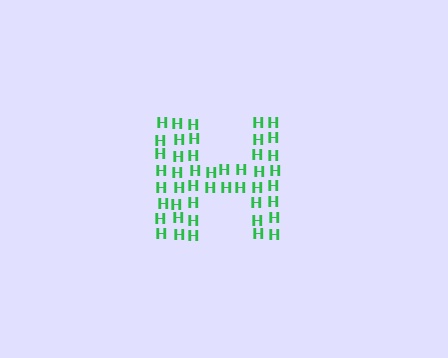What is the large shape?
The large shape is the letter H.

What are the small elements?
The small elements are letter H's.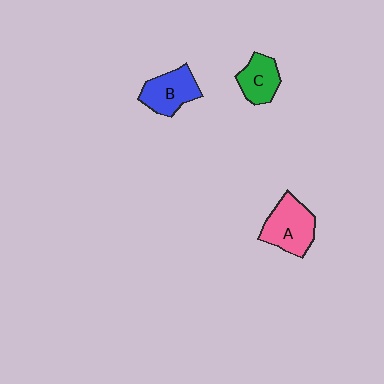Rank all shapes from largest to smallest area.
From largest to smallest: A (pink), B (blue), C (green).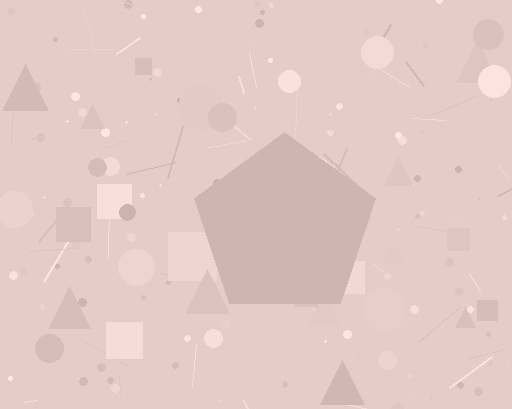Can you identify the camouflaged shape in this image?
The camouflaged shape is a pentagon.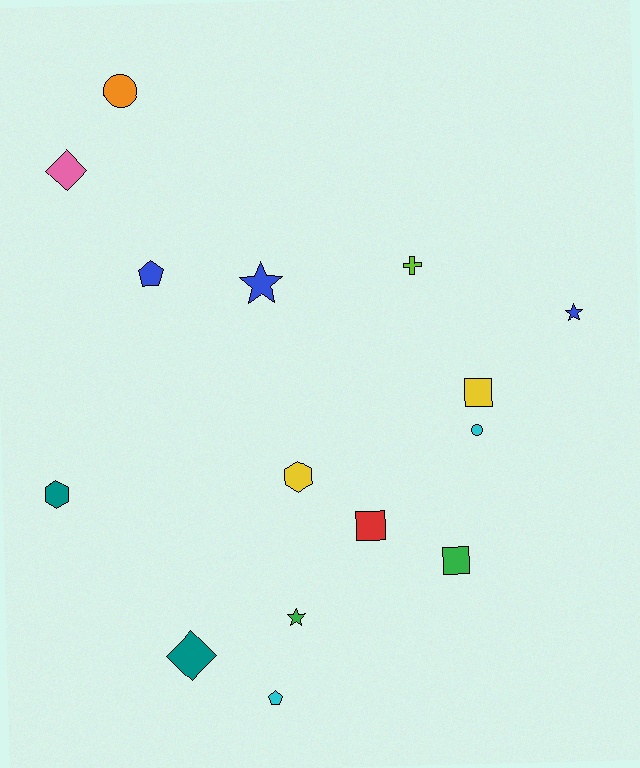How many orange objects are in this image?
There is 1 orange object.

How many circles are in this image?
There are 2 circles.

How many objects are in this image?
There are 15 objects.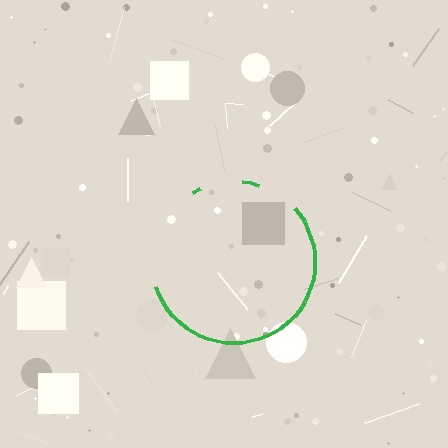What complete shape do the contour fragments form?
The contour fragments form a circle.